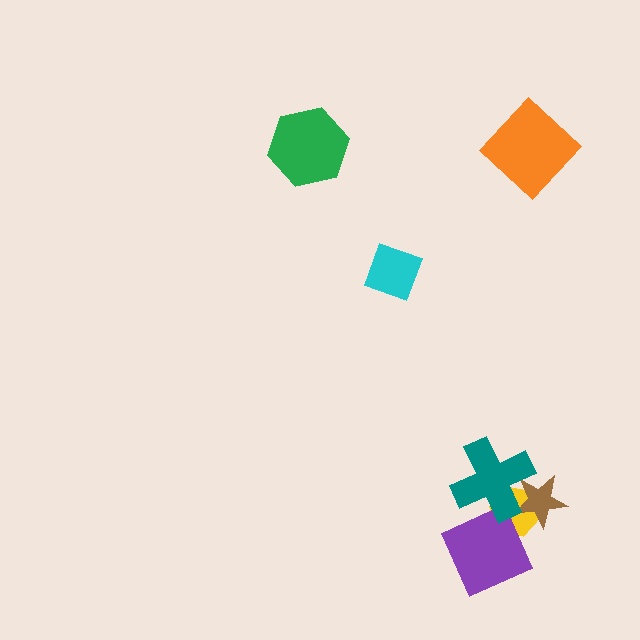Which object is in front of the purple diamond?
The teal cross is in front of the purple diamond.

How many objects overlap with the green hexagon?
0 objects overlap with the green hexagon.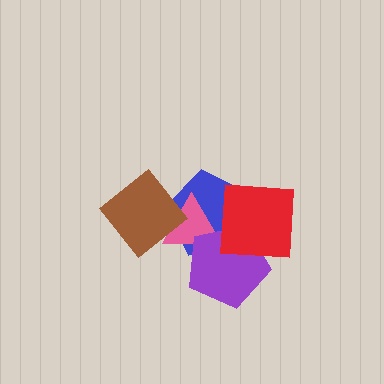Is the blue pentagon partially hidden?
Yes, it is partially covered by another shape.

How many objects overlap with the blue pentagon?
4 objects overlap with the blue pentagon.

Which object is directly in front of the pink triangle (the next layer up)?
The purple pentagon is directly in front of the pink triangle.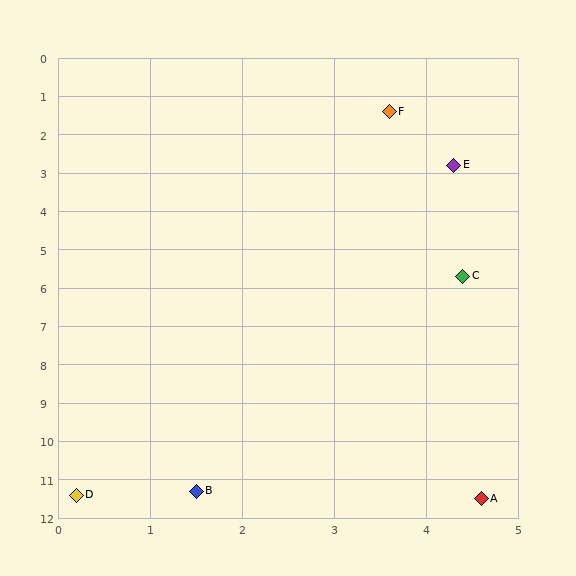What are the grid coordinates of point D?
Point D is at approximately (0.2, 11.4).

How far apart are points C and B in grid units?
Points C and B are about 6.3 grid units apart.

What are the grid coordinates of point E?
Point E is at approximately (4.3, 2.8).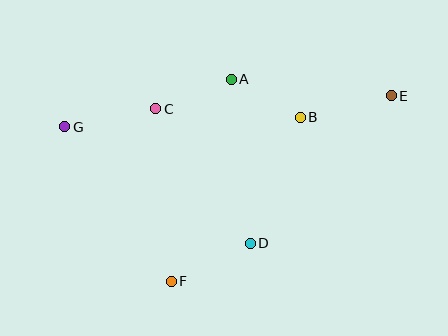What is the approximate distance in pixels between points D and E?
The distance between D and E is approximately 204 pixels.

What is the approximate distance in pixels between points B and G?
The distance between B and G is approximately 236 pixels.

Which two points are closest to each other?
Points A and B are closest to each other.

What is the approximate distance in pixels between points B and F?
The distance between B and F is approximately 209 pixels.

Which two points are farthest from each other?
Points E and G are farthest from each other.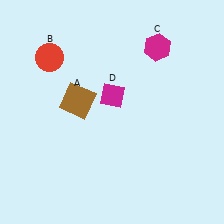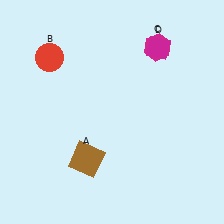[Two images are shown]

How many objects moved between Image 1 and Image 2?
2 objects moved between the two images.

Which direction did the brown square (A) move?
The brown square (A) moved down.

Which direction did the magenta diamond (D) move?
The magenta diamond (D) moved up.